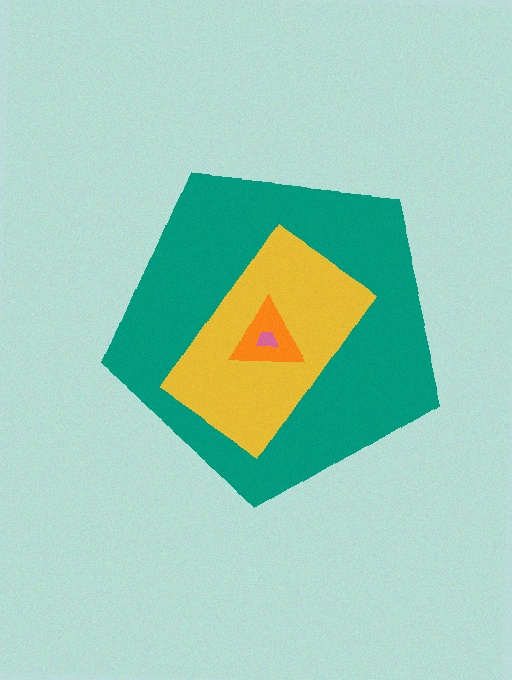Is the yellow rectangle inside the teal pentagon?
Yes.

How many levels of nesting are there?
4.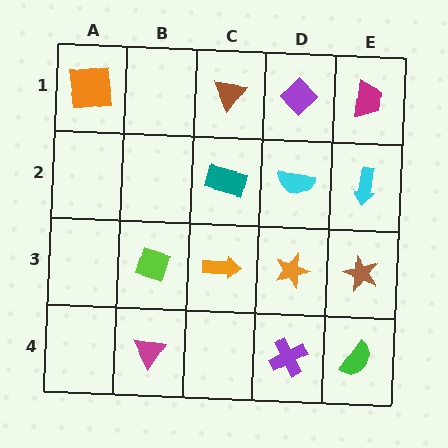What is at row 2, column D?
A cyan semicircle.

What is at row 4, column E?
A green semicircle.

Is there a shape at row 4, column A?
No, that cell is empty.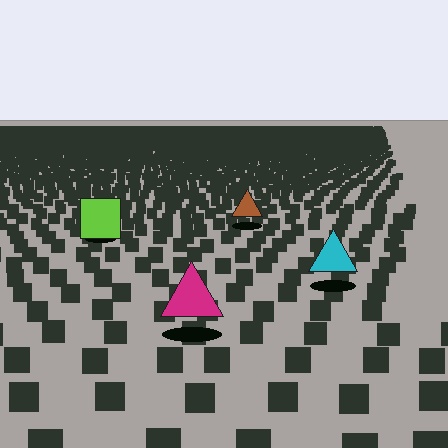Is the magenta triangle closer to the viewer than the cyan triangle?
Yes. The magenta triangle is closer — you can tell from the texture gradient: the ground texture is coarser near it.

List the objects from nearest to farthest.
From nearest to farthest: the magenta triangle, the cyan triangle, the lime square, the brown triangle.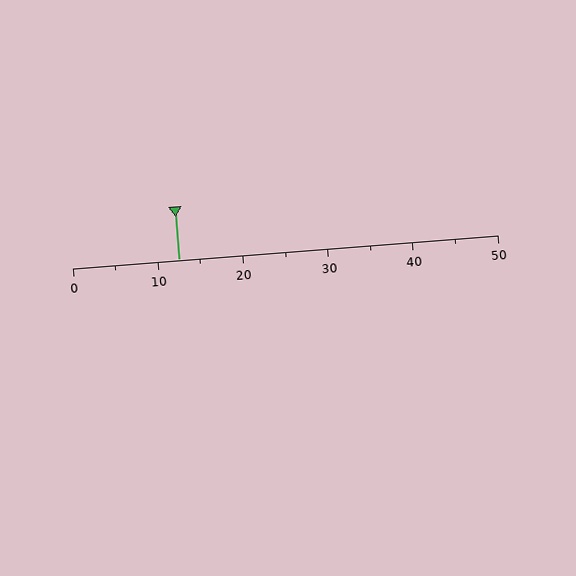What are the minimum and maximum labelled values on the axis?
The axis runs from 0 to 50.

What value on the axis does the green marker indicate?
The marker indicates approximately 12.5.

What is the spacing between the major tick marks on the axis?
The major ticks are spaced 10 apart.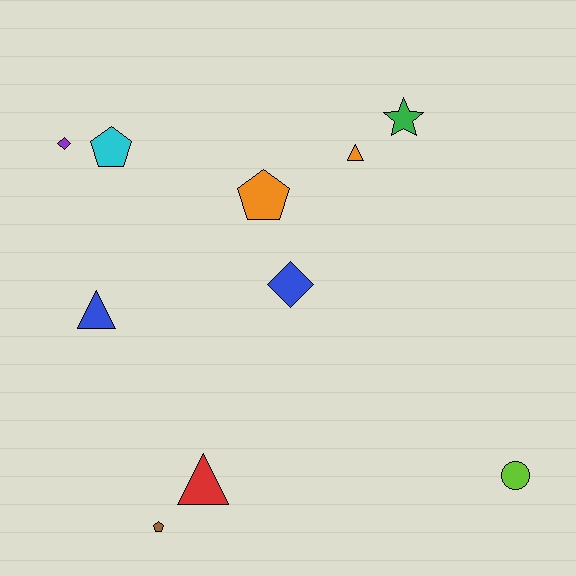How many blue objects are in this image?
There are 2 blue objects.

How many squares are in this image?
There are no squares.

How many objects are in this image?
There are 10 objects.